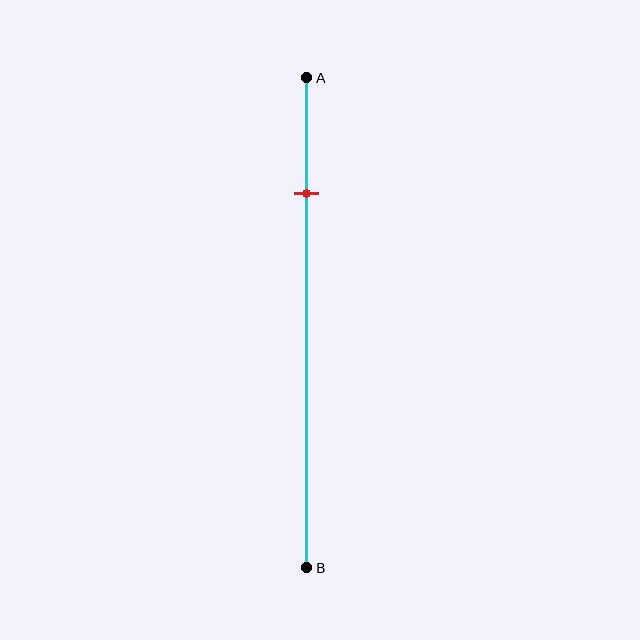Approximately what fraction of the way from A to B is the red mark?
The red mark is approximately 25% of the way from A to B.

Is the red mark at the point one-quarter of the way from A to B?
Yes, the mark is approximately at the one-quarter point.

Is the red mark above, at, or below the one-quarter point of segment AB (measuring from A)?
The red mark is approximately at the one-quarter point of segment AB.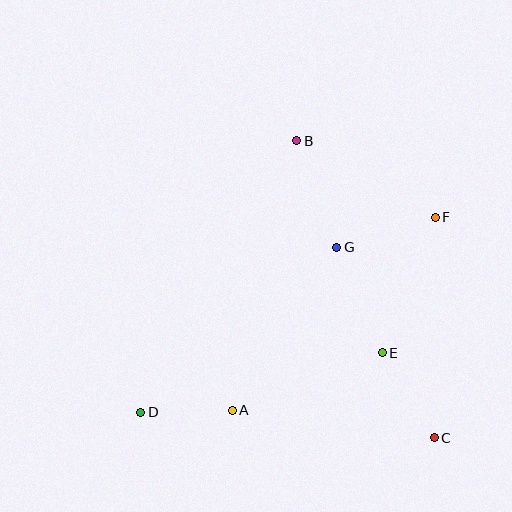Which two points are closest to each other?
Points A and D are closest to each other.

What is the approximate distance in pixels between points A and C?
The distance between A and C is approximately 204 pixels.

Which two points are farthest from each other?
Points D and F are farthest from each other.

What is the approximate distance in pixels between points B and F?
The distance between B and F is approximately 158 pixels.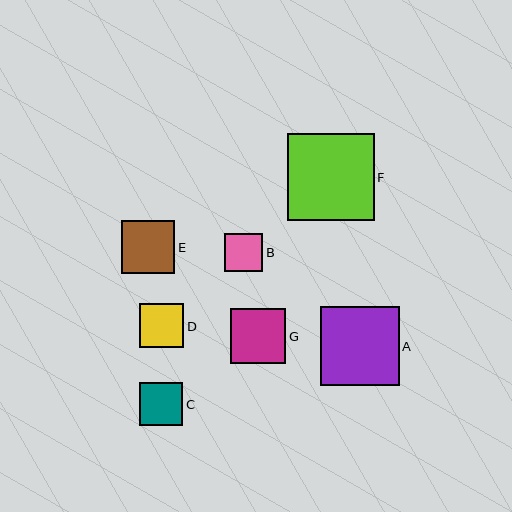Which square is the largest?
Square F is the largest with a size of approximately 87 pixels.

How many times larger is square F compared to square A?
Square F is approximately 1.1 times the size of square A.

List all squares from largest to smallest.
From largest to smallest: F, A, G, E, D, C, B.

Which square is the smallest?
Square B is the smallest with a size of approximately 38 pixels.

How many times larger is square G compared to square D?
Square G is approximately 1.2 times the size of square D.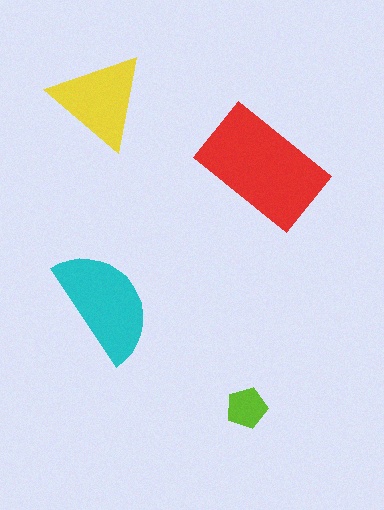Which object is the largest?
The red rectangle.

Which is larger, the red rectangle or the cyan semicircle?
The red rectangle.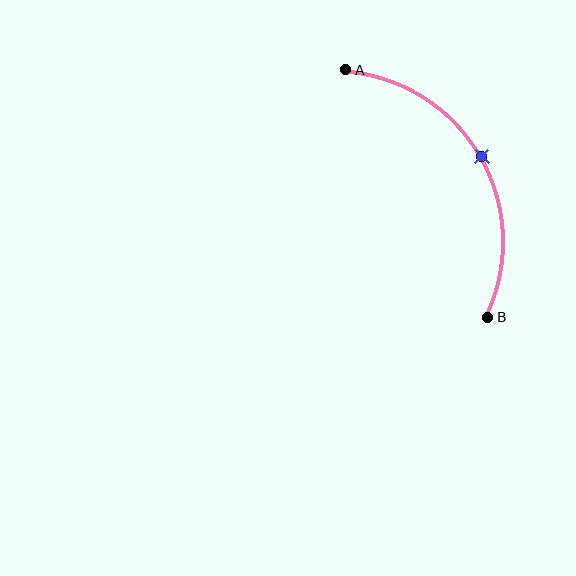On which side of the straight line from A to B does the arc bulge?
The arc bulges to the right of the straight line connecting A and B.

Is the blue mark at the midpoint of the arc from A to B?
Yes. The blue mark lies on the arc at equal arc-length from both A and B — it is the arc midpoint.